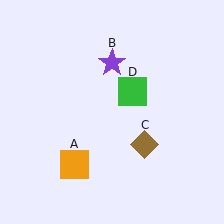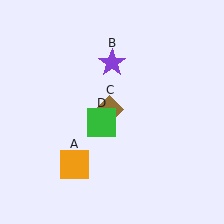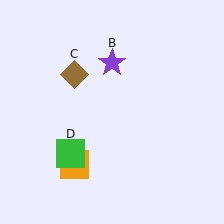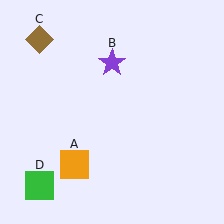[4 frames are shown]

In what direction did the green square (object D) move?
The green square (object D) moved down and to the left.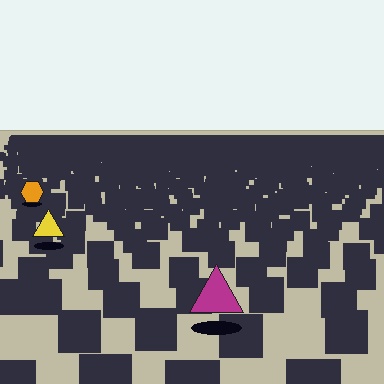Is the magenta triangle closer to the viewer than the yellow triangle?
Yes. The magenta triangle is closer — you can tell from the texture gradient: the ground texture is coarser near it.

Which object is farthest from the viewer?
The orange hexagon is farthest from the viewer. It appears smaller and the ground texture around it is denser.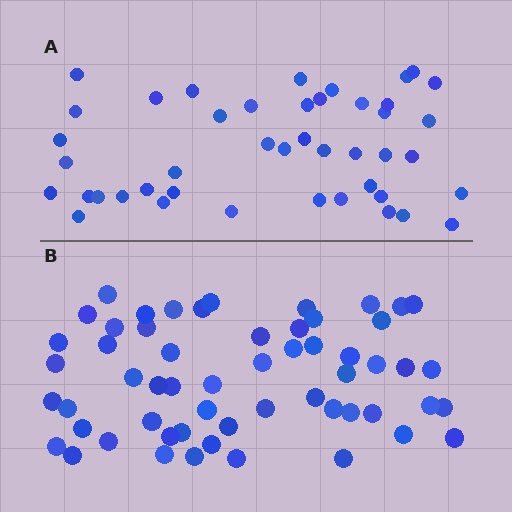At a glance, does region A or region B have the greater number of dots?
Region B (the bottom region) has more dots.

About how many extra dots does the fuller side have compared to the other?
Region B has approximately 15 more dots than region A.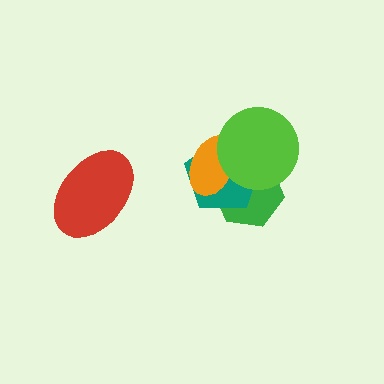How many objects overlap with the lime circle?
3 objects overlap with the lime circle.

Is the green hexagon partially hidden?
Yes, it is partially covered by another shape.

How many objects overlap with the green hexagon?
3 objects overlap with the green hexagon.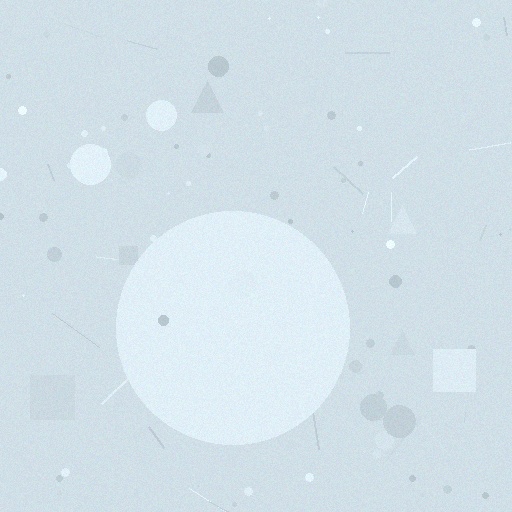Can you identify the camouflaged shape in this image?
The camouflaged shape is a circle.